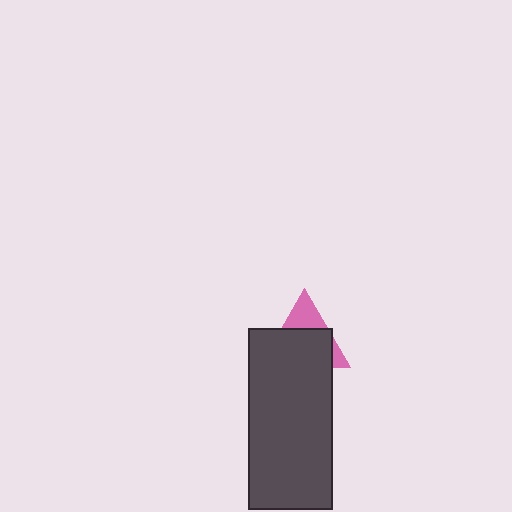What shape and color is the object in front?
The object in front is a dark gray rectangle.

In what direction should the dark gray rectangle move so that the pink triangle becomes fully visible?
The dark gray rectangle should move down. That is the shortest direction to clear the overlap and leave the pink triangle fully visible.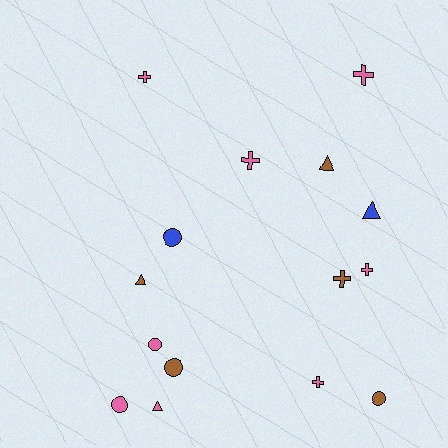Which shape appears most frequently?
Cross, with 6 objects.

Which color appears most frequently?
Pink, with 8 objects.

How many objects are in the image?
There are 15 objects.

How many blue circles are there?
There is 1 blue circle.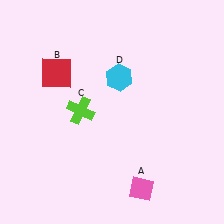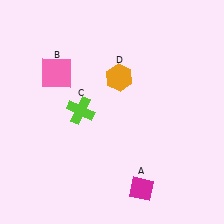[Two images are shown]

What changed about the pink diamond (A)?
In Image 1, A is pink. In Image 2, it changed to magenta.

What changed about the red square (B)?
In Image 1, B is red. In Image 2, it changed to pink.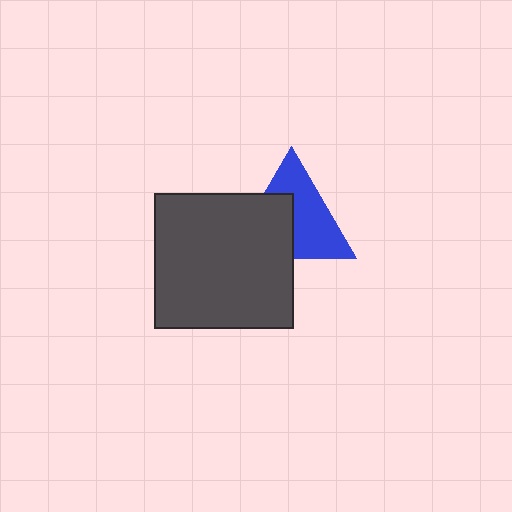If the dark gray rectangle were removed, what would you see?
You would see the complete blue triangle.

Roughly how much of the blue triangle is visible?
About half of it is visible (roughly 57%).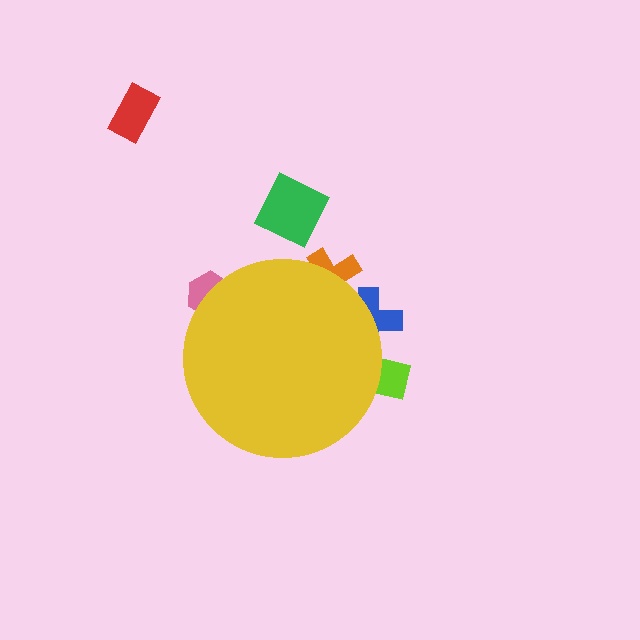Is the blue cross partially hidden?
Yes, the blue cross is partially hidden behind the yellow circle.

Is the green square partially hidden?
No, the green square is fully visible.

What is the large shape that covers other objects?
A yellow circle.